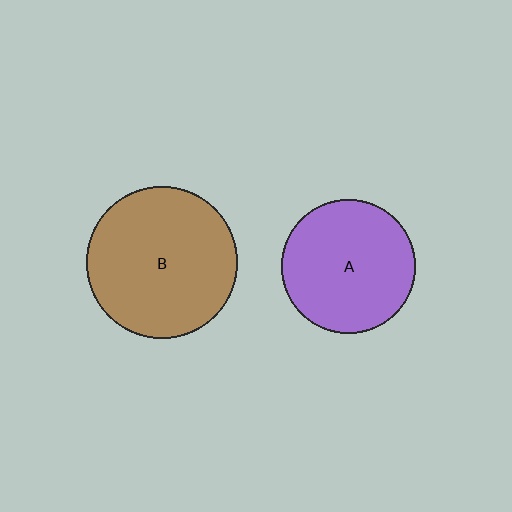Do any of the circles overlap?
No, none of the circles overlap.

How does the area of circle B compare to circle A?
Approximately 1.3 times.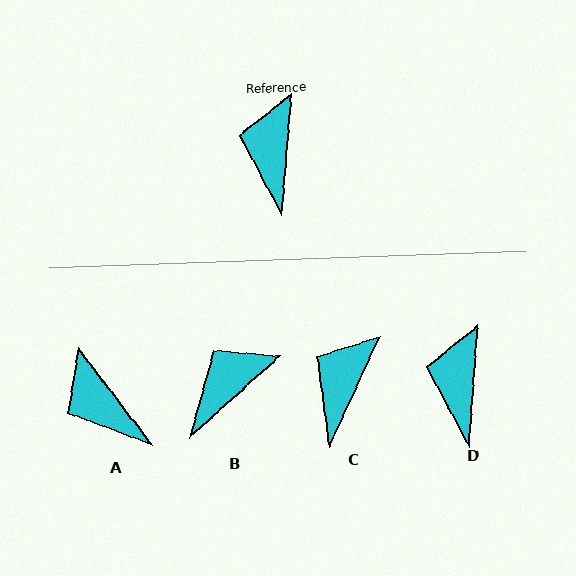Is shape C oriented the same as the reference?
No, it is off by about 21 degrees.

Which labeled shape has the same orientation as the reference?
D.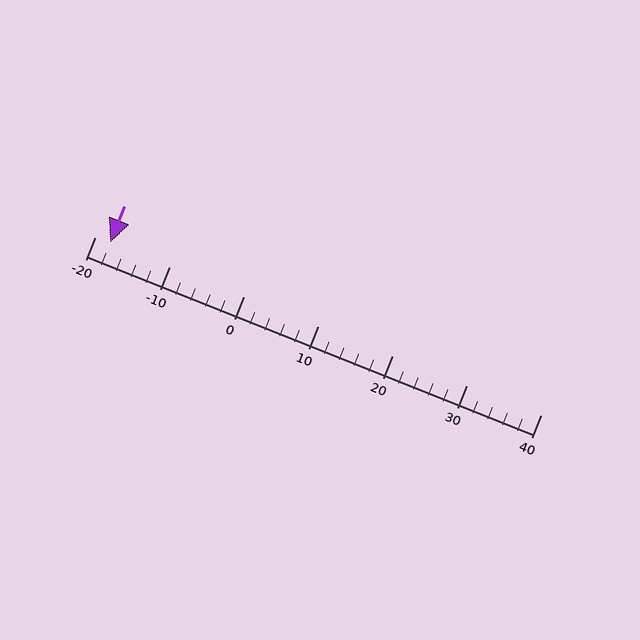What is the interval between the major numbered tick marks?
The major tick marks are spaced 10 units apart.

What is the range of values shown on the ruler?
The ruler shows values from -20 to 40.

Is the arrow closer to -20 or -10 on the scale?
The arrow is closer to -20.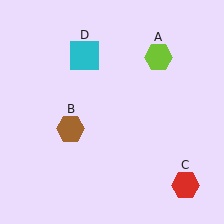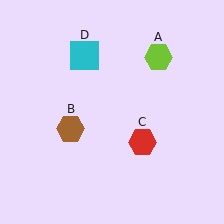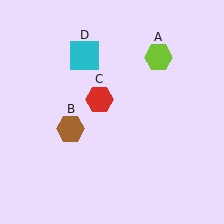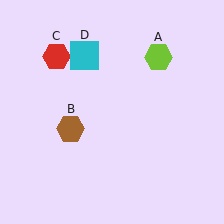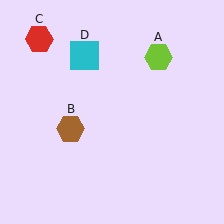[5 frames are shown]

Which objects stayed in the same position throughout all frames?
Lime hexagon (object A) and brown hexagon (object B) and cyan square (object D) remained stationary.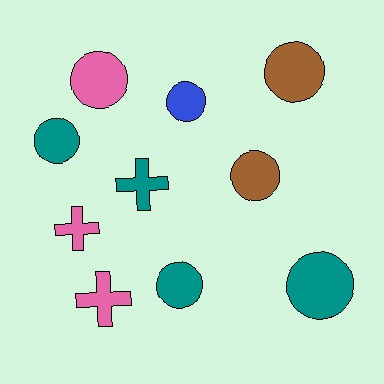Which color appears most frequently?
Teal, with 4 objects.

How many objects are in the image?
There are 10 objects.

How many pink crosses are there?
There are 2 pink crosses.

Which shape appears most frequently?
Circle, with 7 objects.